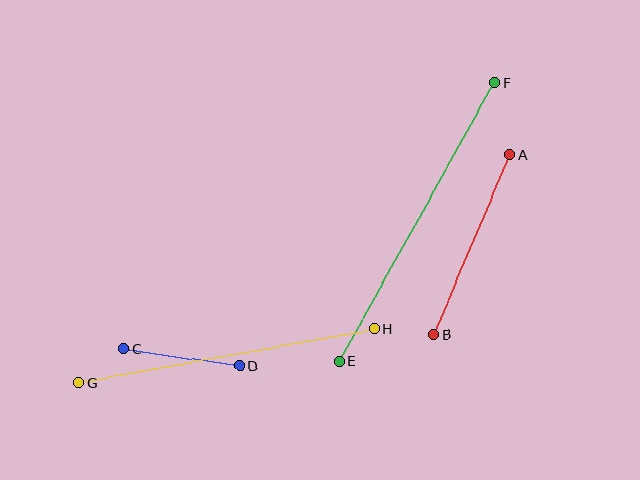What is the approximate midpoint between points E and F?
The midpoint is at approximately (417, 222) pixels.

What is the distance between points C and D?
The distance is approximately 117 pixels.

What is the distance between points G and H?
The distance is approximately 301 pixels.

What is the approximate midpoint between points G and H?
The midpoint is at approximately (226, 356) pixels.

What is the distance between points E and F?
The distance is approximately 319 pixels.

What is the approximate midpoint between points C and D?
The midpoint is at approximately (182, 357) pixels.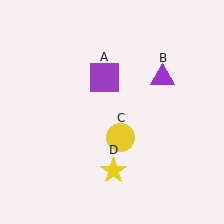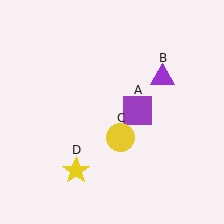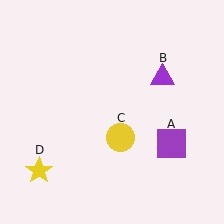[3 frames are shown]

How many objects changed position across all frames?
2 objects changed position: purple square (object A), yellow star (object D).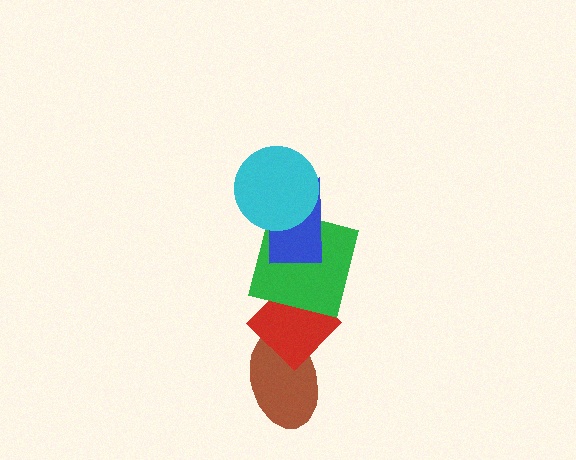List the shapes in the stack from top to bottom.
From top to bottom: the cyan circle, the blue rectangle, the green square, the red diamond, the brown ellipse.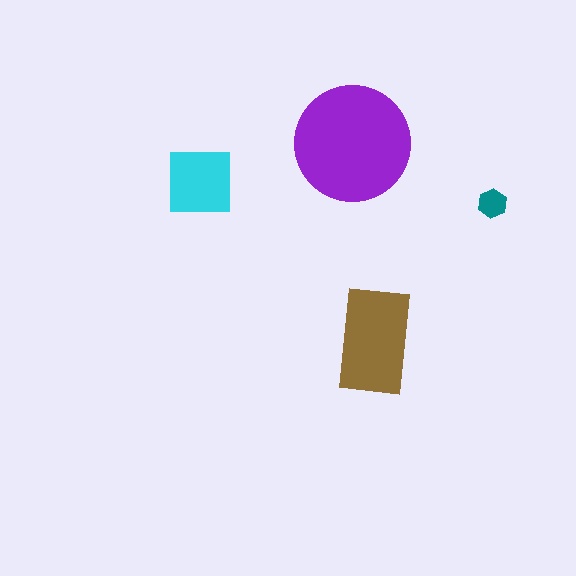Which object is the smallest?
The teal hexagon.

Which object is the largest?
The purple circle.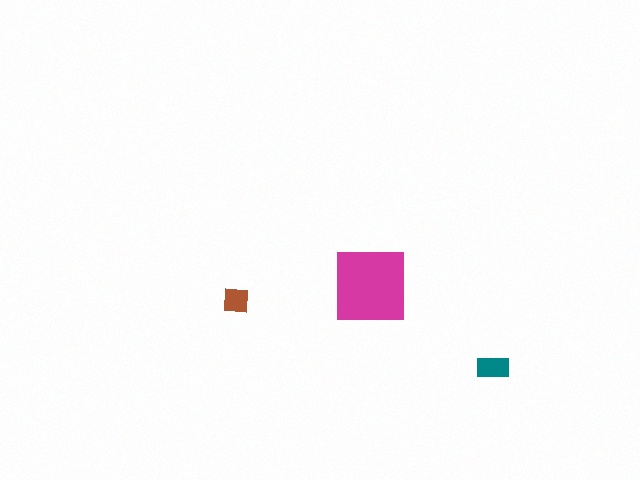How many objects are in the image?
There are 3 objects in the image.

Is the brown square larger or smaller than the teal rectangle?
Smaller.